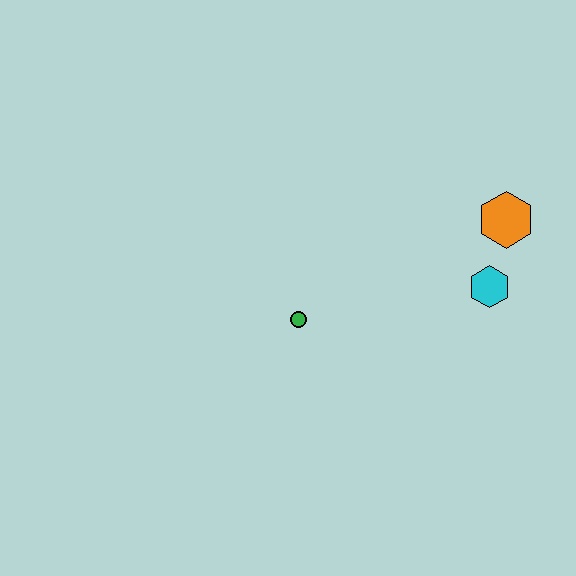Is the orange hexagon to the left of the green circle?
No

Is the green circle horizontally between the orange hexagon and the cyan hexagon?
No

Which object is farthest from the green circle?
The orange hexagon is farthest from the green circle.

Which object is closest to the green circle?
The cyan hexagon is closest to the green circle.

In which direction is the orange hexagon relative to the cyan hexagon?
The orange hexagon is above the cyan hexagon.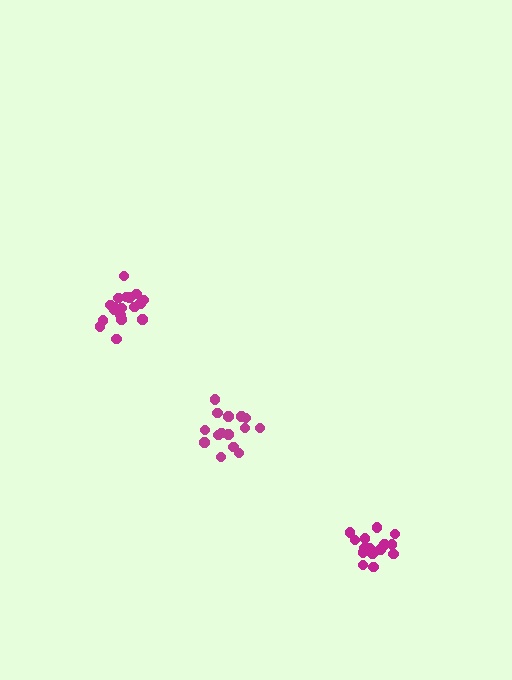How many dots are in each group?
Group 1: 18 dots, Group 2: 15 dots, Group 3: 18 dots (51 total).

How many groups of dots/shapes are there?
There are 3 groups.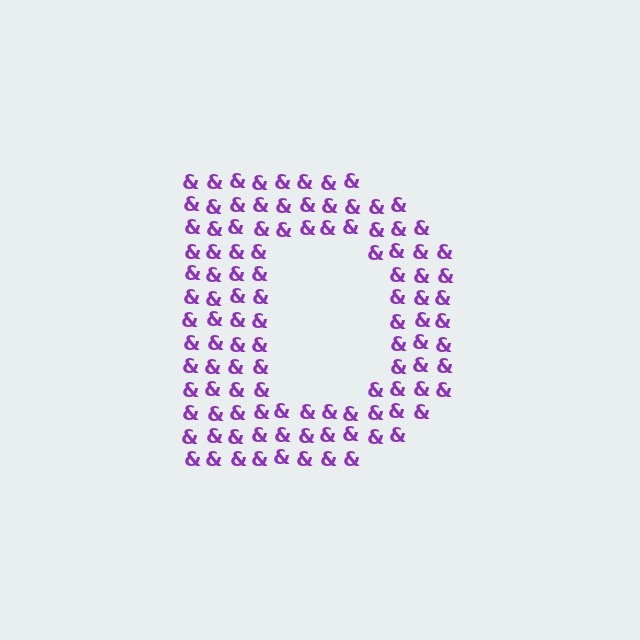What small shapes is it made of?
It is made of small ampersands.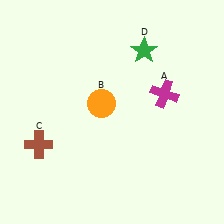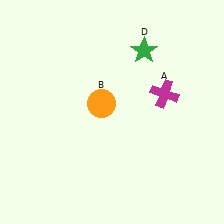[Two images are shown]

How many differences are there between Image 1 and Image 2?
There is 1 difference between the two images.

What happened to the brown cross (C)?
The brown cross (C) was removed in Image 2. It was in the bottom-left area of Image 1.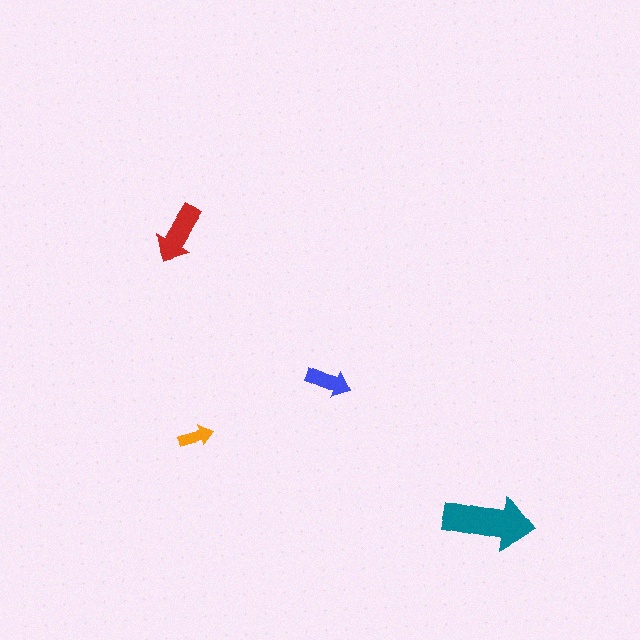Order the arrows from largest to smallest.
the teal one, the red one, the blue one, the orange one.